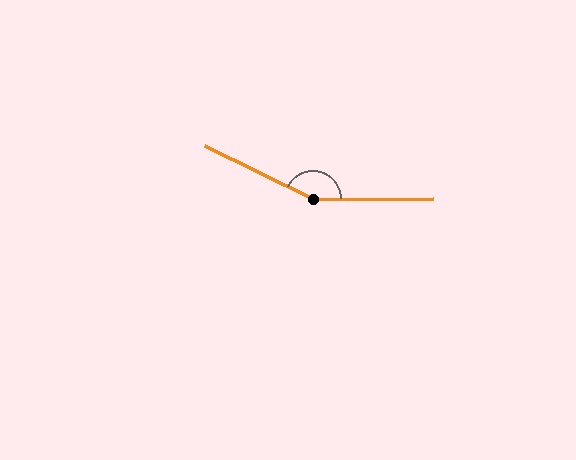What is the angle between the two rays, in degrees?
Approximately 153 degrees.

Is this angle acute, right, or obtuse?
It is obtuse.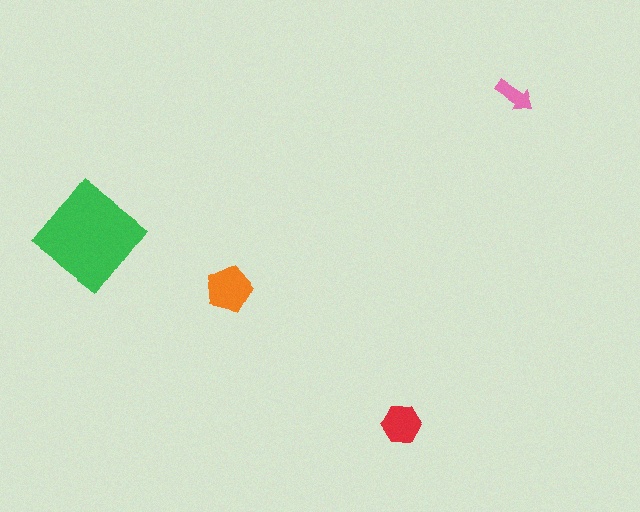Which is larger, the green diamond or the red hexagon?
The green diamond.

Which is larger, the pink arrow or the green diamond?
The green diamond.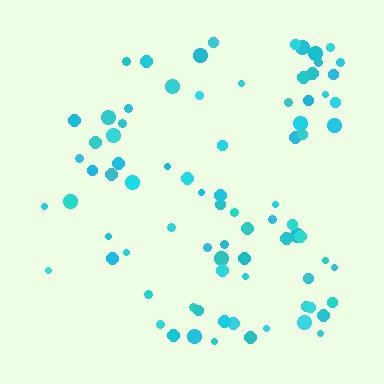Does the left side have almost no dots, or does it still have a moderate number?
Still a moderate number, just noticeably fewer than the right.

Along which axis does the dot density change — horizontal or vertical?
Horizontal.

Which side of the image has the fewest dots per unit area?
The left.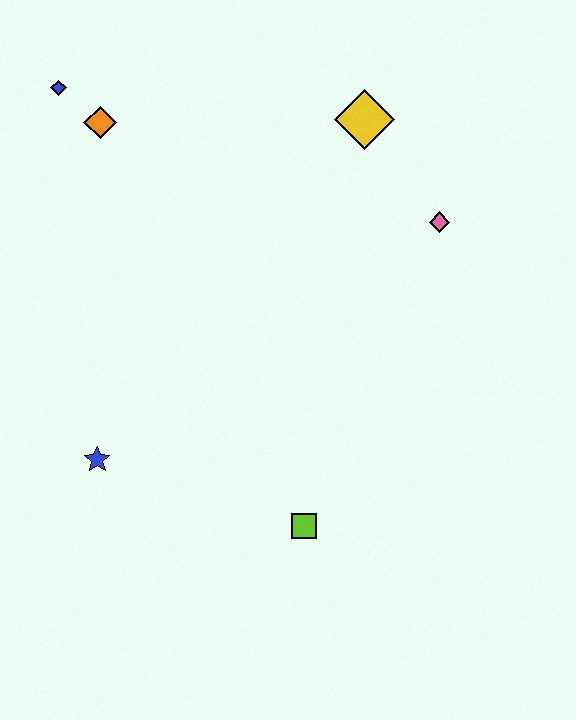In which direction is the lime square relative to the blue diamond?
The lime square is below the blue diamond.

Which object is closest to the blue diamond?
The orange diamond is closest to the blue diamond.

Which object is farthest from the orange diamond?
The lime square is farthest from the orange diamond.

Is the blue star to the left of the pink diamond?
Yes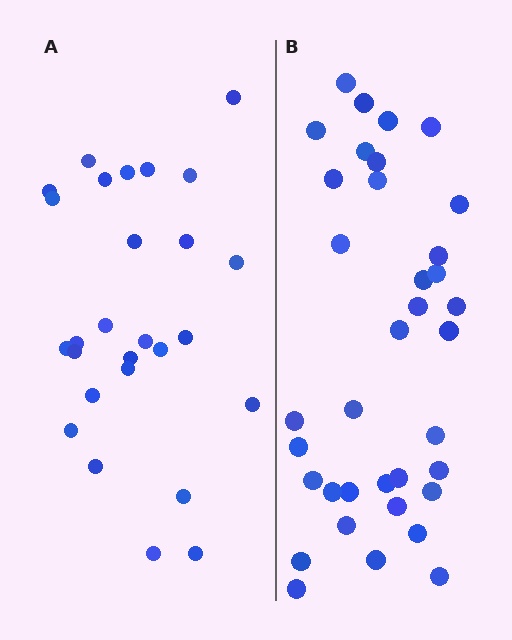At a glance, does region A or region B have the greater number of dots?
Region B (the right region) has more dots.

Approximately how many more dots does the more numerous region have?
Region B has roughly 8 or so more dots than region A.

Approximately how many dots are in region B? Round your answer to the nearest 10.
About 40 dots. (The exact count is 36, which rounds to 40.)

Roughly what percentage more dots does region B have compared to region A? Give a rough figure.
About 35% more.